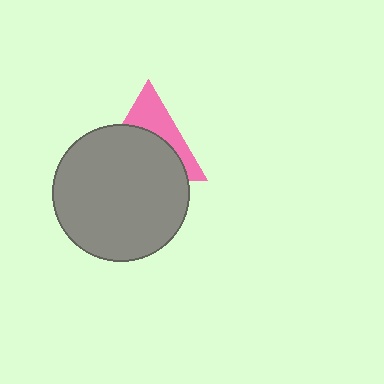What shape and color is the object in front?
The object in front is a gray circle.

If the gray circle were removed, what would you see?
You would see the complete pink triangle.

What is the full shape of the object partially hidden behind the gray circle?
The partially hidden object is a pink triangle.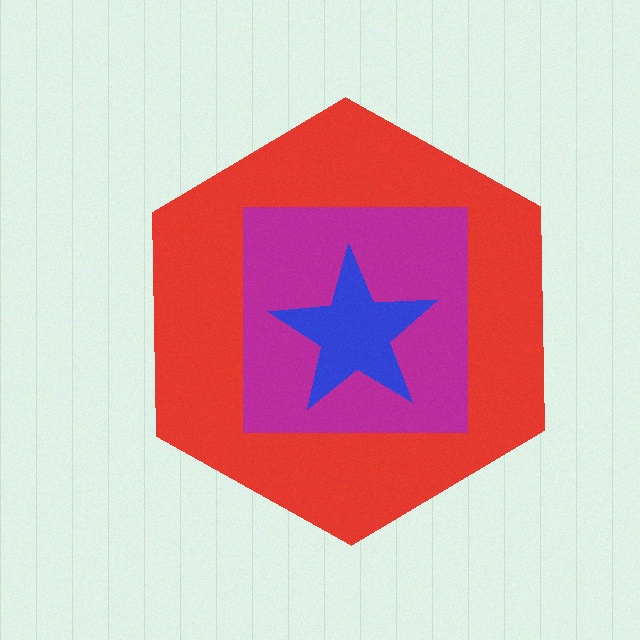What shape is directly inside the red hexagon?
The magenta square.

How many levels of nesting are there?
3.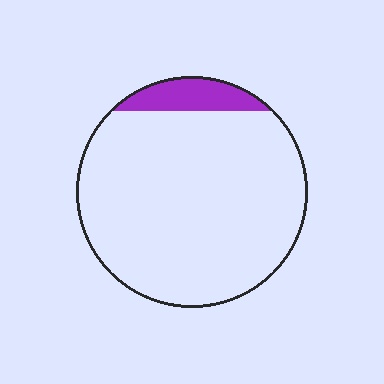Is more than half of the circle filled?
No.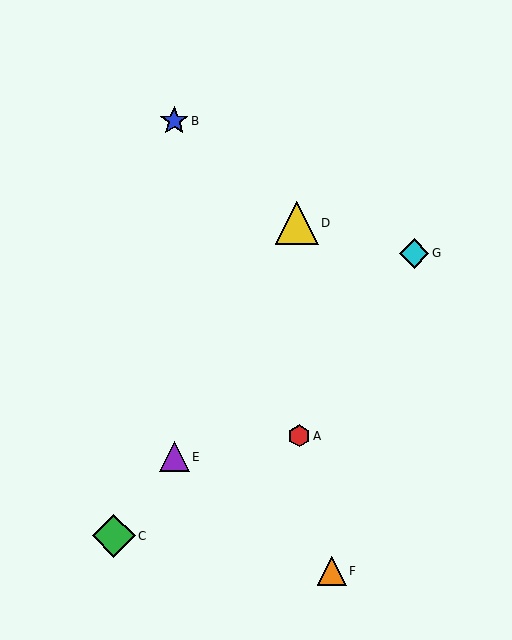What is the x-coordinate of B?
Object B is at x≈174.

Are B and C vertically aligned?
No, B is at x≈174 and C is at x≈114.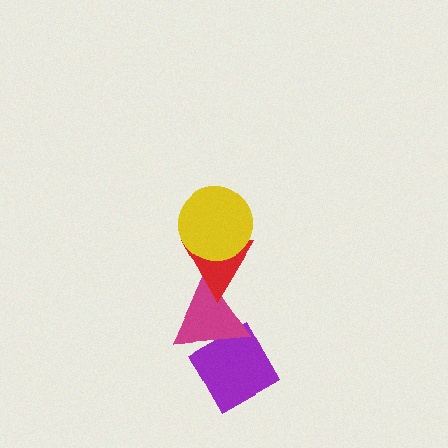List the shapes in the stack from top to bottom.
From top to bottom: the yellow circle, the red triangle, the magenta triangle, the purple diamond.